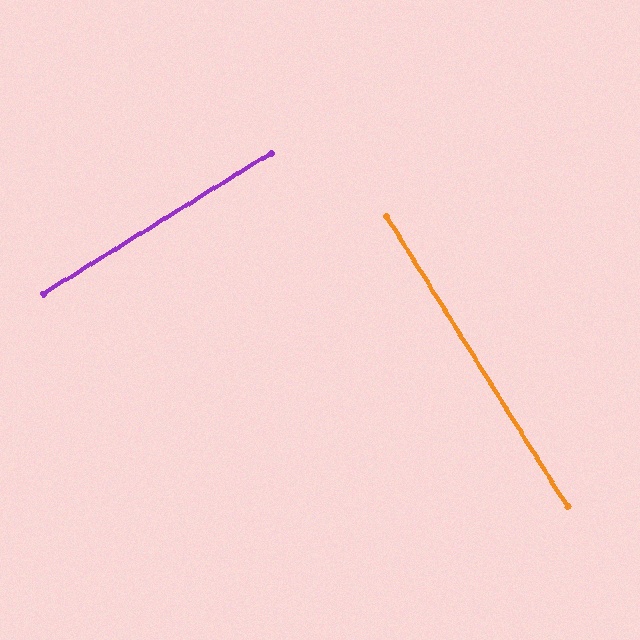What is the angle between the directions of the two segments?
Approximately 90 degrees.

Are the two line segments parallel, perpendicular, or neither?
Perpendicular — they meet at approximately 90°.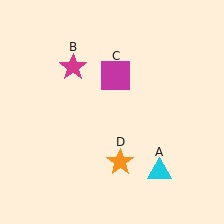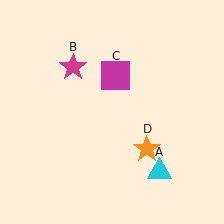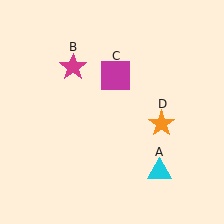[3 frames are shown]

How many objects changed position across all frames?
1 object changed position: orange star (object D).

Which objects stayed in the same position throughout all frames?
Cyan triangle (object A) and magenta star (object B) and magenta square (object C) remained stationary.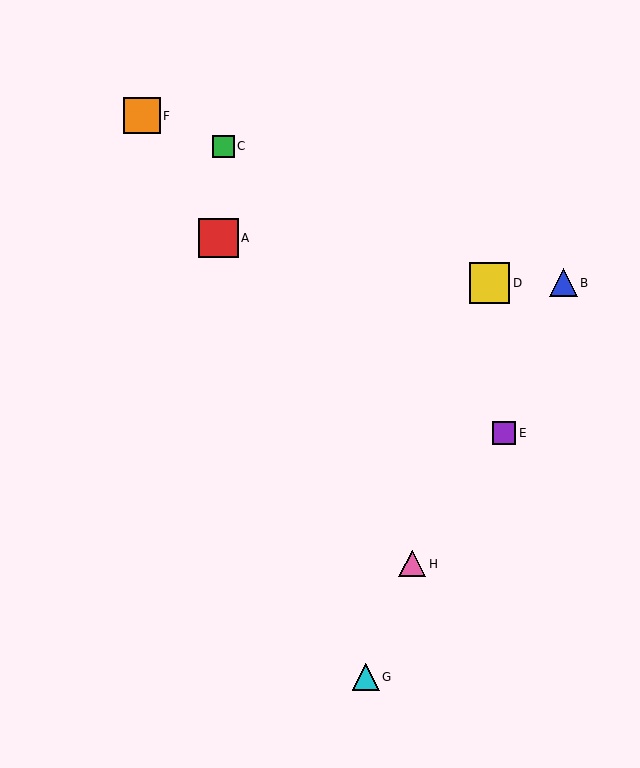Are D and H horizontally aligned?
No, D is at y≈283 and H is at y≈564.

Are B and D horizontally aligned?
Yes, both are at y≈283.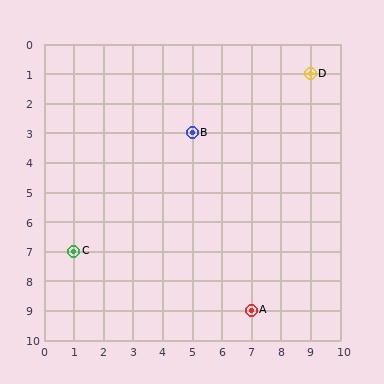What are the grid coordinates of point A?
Point A is at grid coordinates (7, 9).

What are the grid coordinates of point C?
Point C is at grid coordinates (1, 7).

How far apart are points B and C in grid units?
Points B and C are 4 columns and 4 rows apart (about 5.7 grid units diagonally).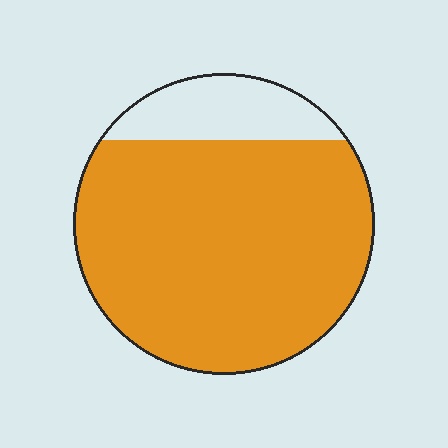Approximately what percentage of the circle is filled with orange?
Approximately 85%.